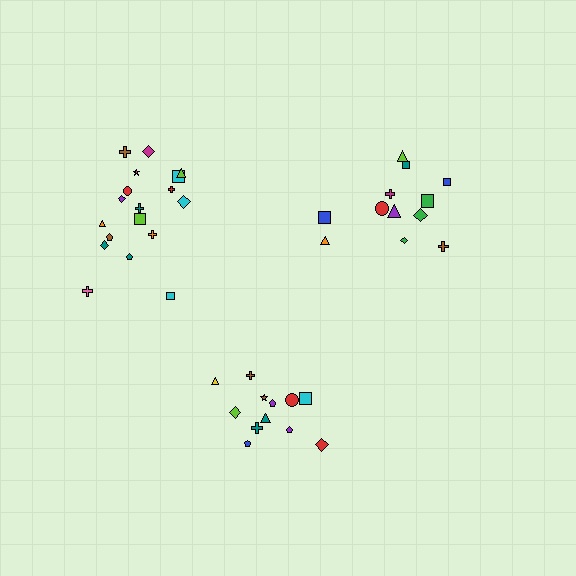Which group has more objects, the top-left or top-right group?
The top-left group.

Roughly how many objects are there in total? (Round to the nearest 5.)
Roughly 40 objects in total.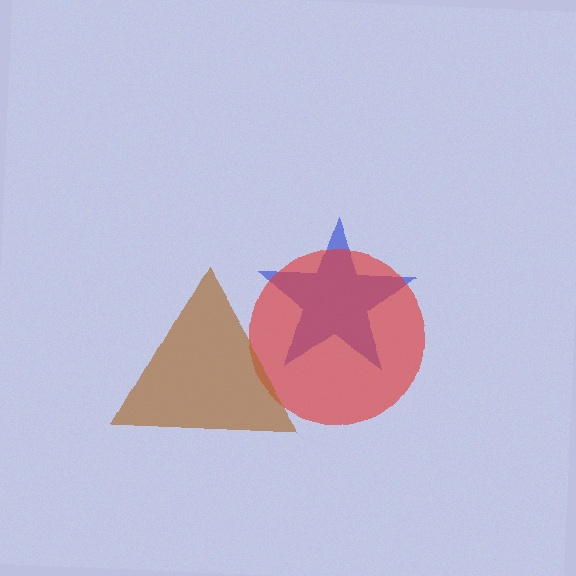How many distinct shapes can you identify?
There are 3 distinct shapes: a blue star, a red circle, a brown triangle.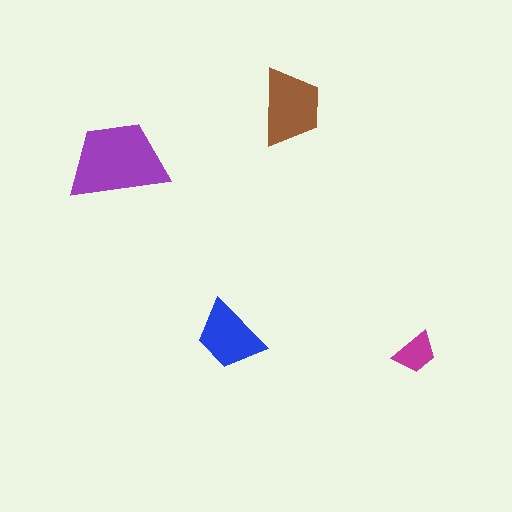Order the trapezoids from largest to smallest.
the purple one, the brown one, the blue one, the magenta one.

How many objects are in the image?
There are 4 objects in the image.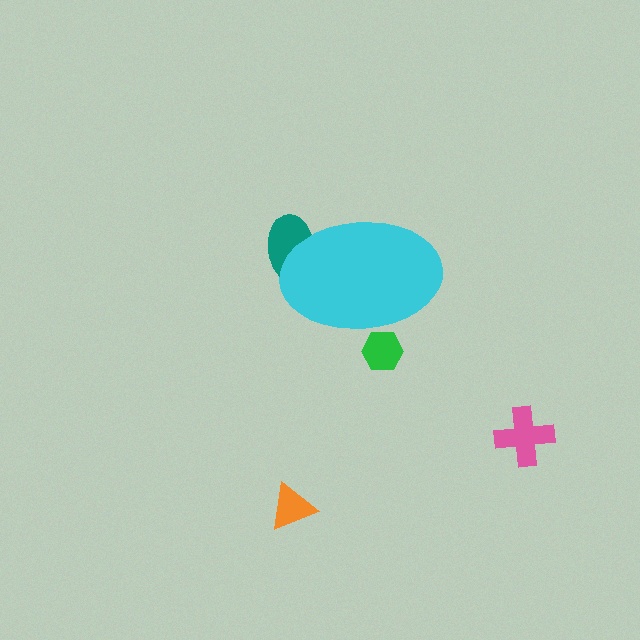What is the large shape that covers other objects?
A cyan ellipse.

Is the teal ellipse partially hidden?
Yes, the teal ellipse is partially hidden behind the cyan ellipse.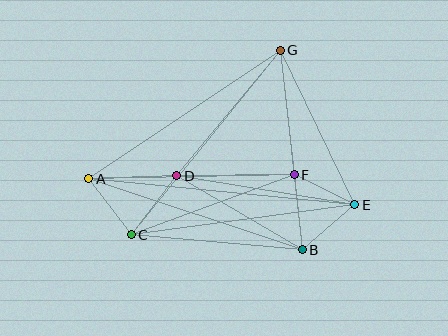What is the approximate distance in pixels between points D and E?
The distance between D and E is approximately 180 pixels.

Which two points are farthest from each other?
Points A and E are farthest from each other.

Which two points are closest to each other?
Points E and F are closest to each other.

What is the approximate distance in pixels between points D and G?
The distance between D and G is approximately 162 pixels.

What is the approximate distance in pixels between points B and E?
The distance between B and E is approximately 69 pixels.